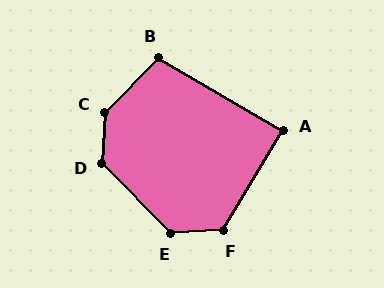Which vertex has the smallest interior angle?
A, at approximately 89 degrees.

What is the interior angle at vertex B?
Approximately 104 degrees (obtuse).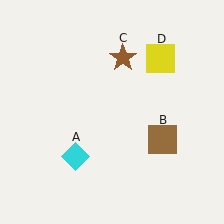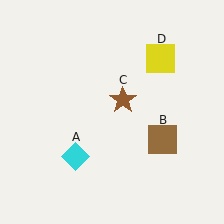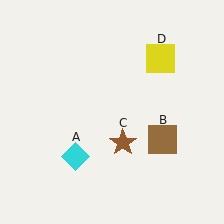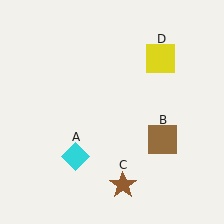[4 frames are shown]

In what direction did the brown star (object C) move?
The brown star (object C) moved down.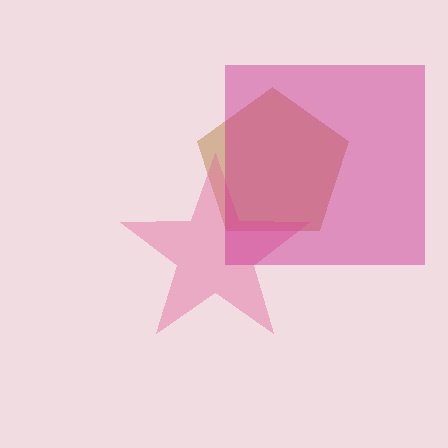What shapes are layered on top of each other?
The layered shapes are: a brown pentagon, a pink star, a magenta square.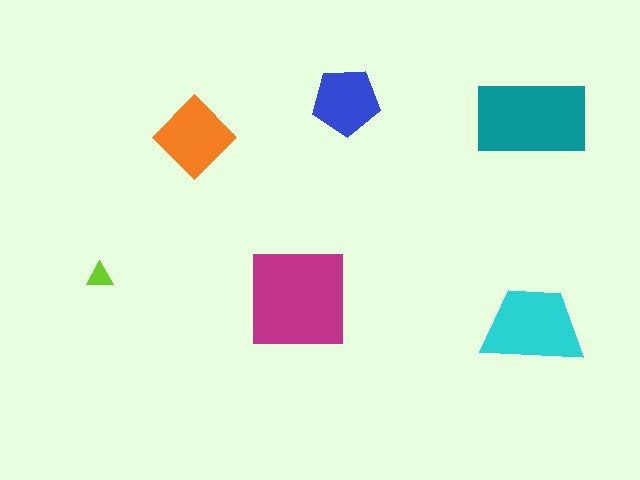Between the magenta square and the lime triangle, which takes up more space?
The magenta square.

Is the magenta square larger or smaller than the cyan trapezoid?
Larger.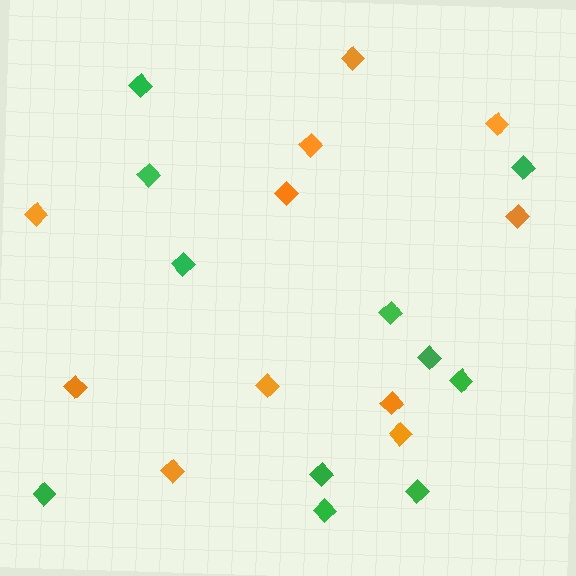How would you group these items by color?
There are 2 groups: one group of orange diamonds (11) and one group of green diamonds (11).